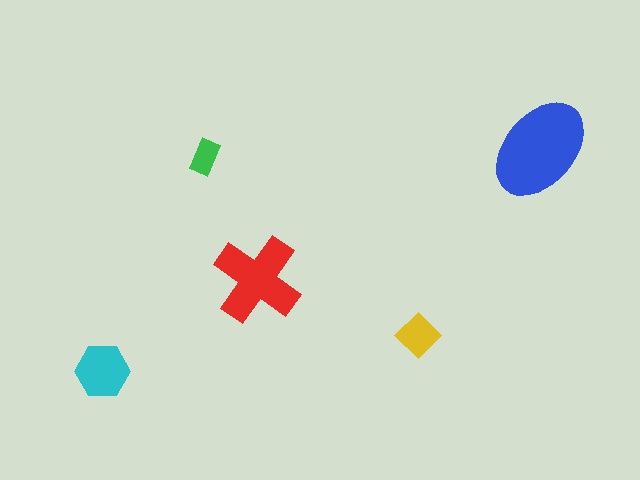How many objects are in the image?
There are 5 objects in the image.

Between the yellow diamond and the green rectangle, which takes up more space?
The yellow diamond.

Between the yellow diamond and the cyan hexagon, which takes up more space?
The cyan hexagon.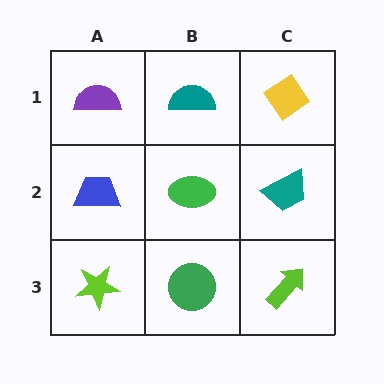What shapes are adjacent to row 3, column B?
A green ellipse (row 2, column B), a lime star (row 3, column A), a lime arrow (row 3, column C).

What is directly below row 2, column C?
A lime arrow.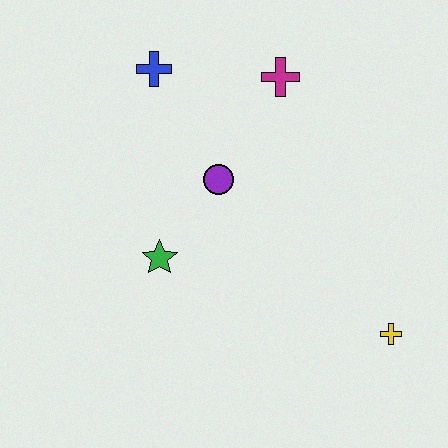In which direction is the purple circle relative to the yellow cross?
The purple circle is to the left of the yellow cross.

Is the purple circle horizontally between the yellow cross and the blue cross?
Yes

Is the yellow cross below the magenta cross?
Yes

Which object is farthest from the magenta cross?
The yellow cross is farthest from the magenta cross.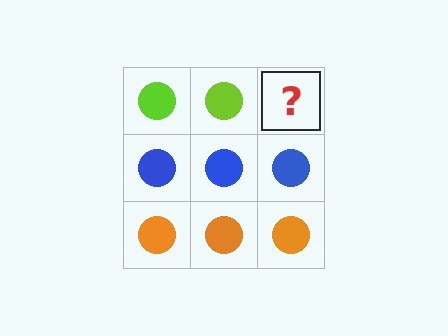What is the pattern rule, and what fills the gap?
The rule is that each row has a consistent color. The gap should be filled with a lime circle.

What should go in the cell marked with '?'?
The missing cell should contain a lime circle.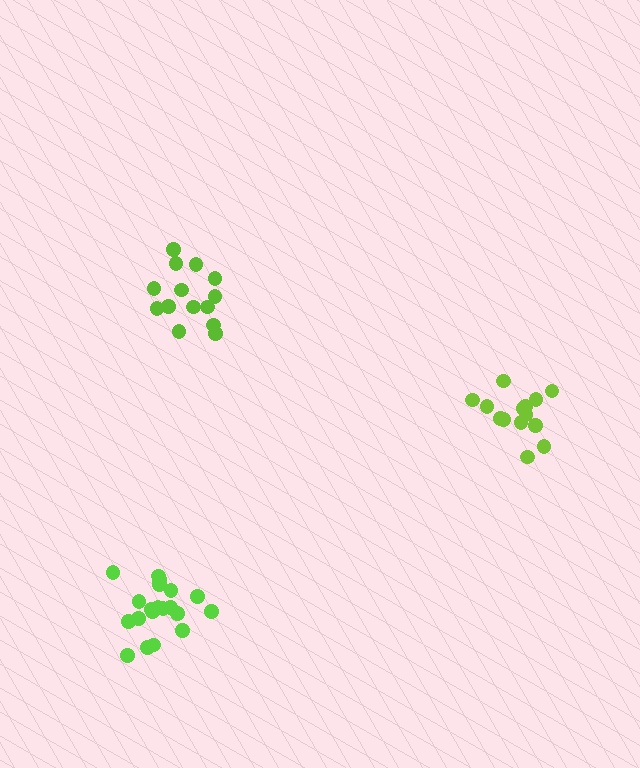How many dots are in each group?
Group 1: 14 dots, Group 2: 15 dots, Group 3: 20 dots (49 total).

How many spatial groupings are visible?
There are 3 spatial groupings.